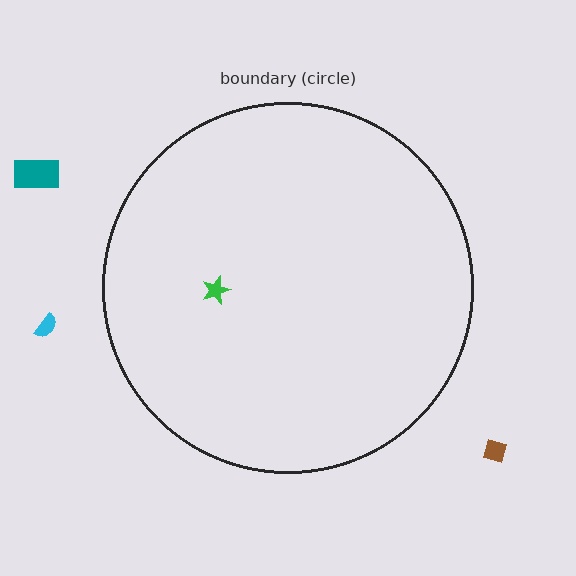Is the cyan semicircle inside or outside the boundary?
Outside.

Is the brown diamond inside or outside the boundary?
Outside.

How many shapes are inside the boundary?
1 inside, 3 outside.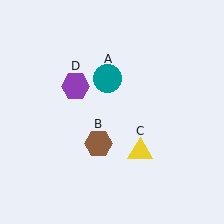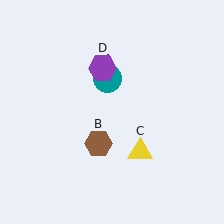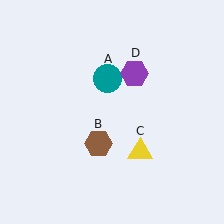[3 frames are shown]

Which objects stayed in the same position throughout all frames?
Teal circle (object A) and brown hexagon (object B) and yellow triangle (object C) remained stationary.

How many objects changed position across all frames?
1 object changed position: purple hexagon (object D).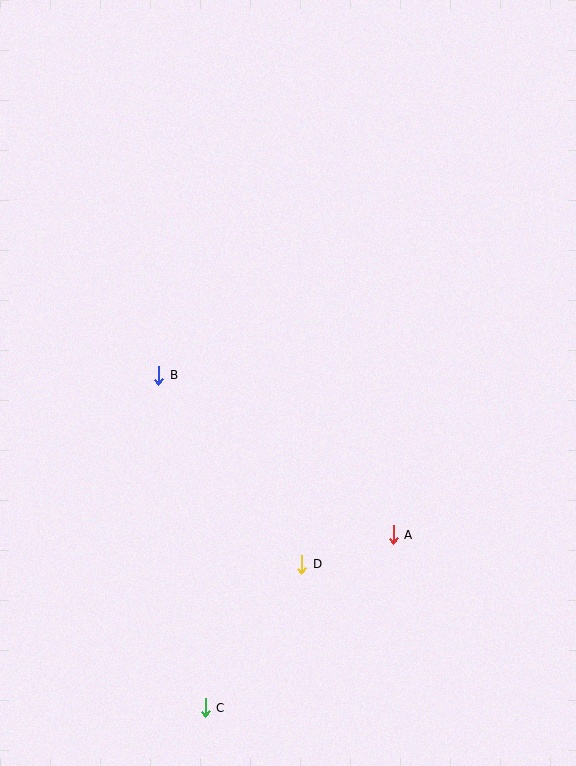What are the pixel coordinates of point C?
Point C is at (205, 708).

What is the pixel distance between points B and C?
The distance between B and C is 336 pixels.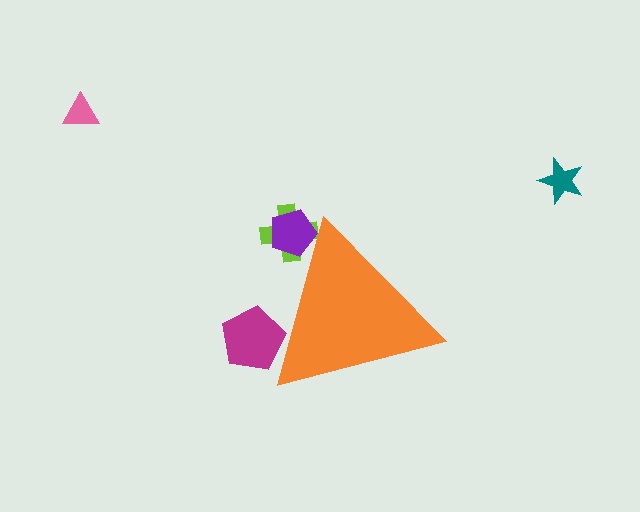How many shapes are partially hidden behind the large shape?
3 shapes are partially hidden.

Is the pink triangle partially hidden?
No, the pink triangle is fully visible.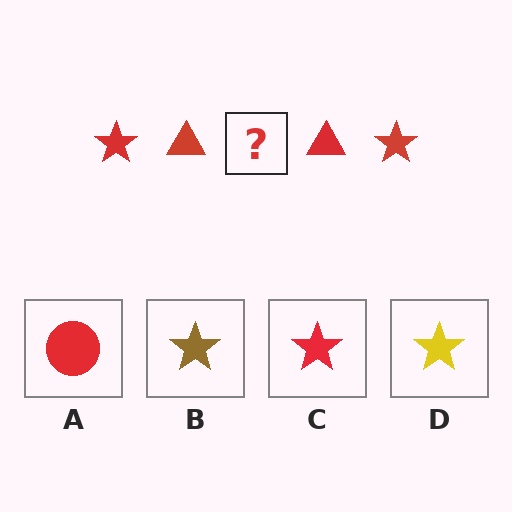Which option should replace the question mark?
Option C.